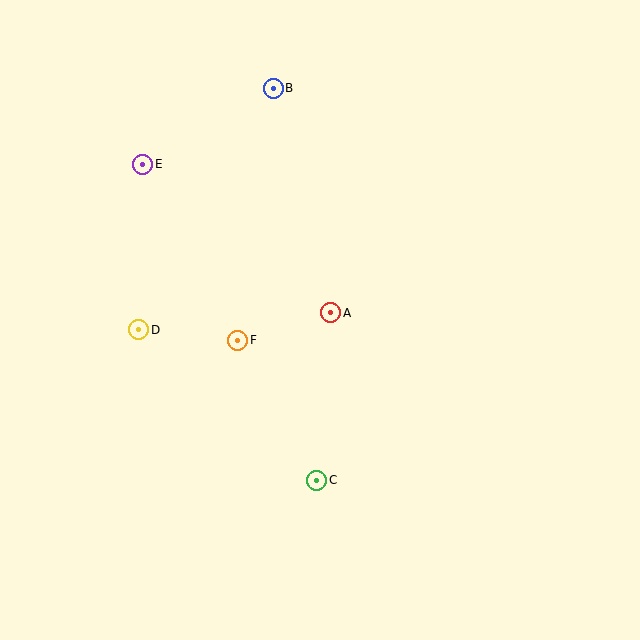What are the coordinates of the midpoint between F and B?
The midpoint between F and B is at (255, 214).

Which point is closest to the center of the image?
Point A at (331, 313) is closest to the center.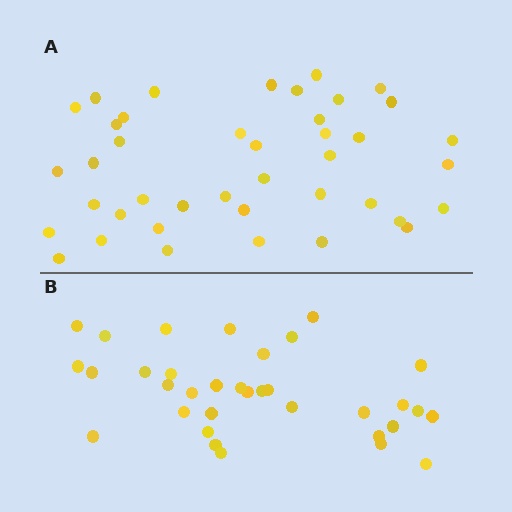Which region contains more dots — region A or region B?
Region A (the top region) has more dots.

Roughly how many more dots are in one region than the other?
Region A has roughly 8 or so more dots than region B.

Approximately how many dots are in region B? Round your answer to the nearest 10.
About 30 dots. (The exact count is 34, which rounds to 30.)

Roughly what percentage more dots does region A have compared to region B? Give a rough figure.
About 20% more.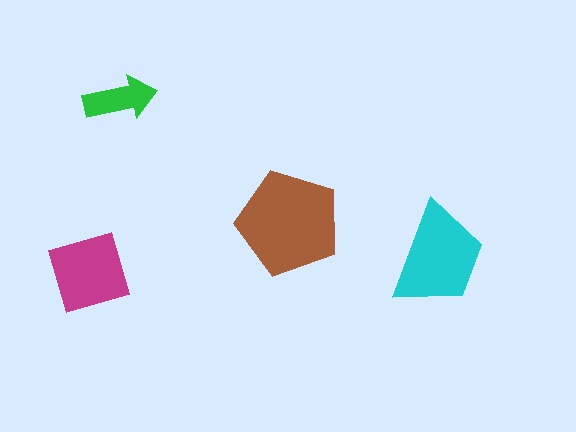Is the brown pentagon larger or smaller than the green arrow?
Larger.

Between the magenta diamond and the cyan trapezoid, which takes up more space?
The cyan trapezoid.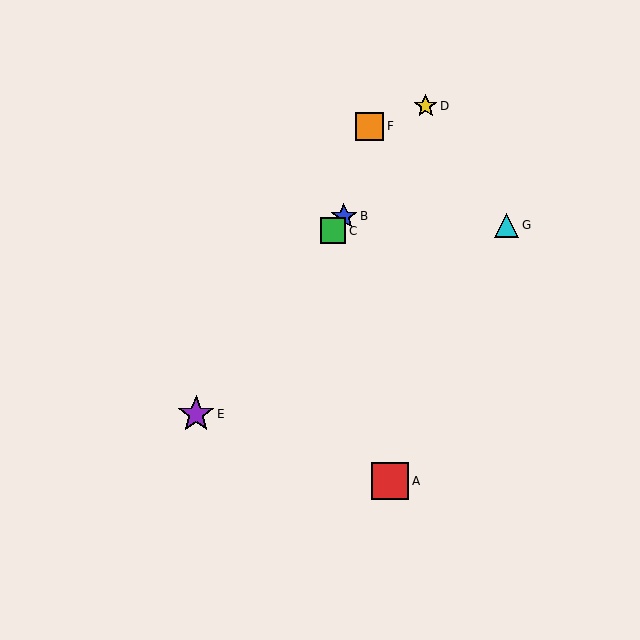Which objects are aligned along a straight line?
Objects B, C, D, E are aligned along a straight line.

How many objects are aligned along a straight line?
4 objects (B, C, D, E) are aligned along a straight line.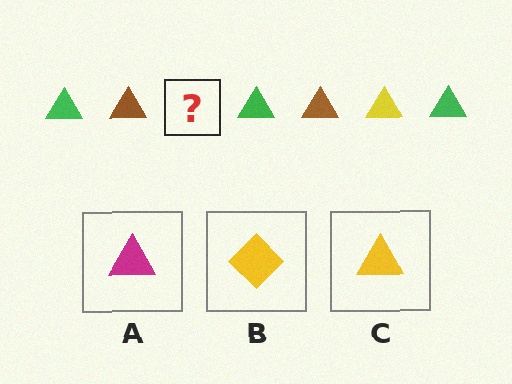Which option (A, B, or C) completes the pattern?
C.